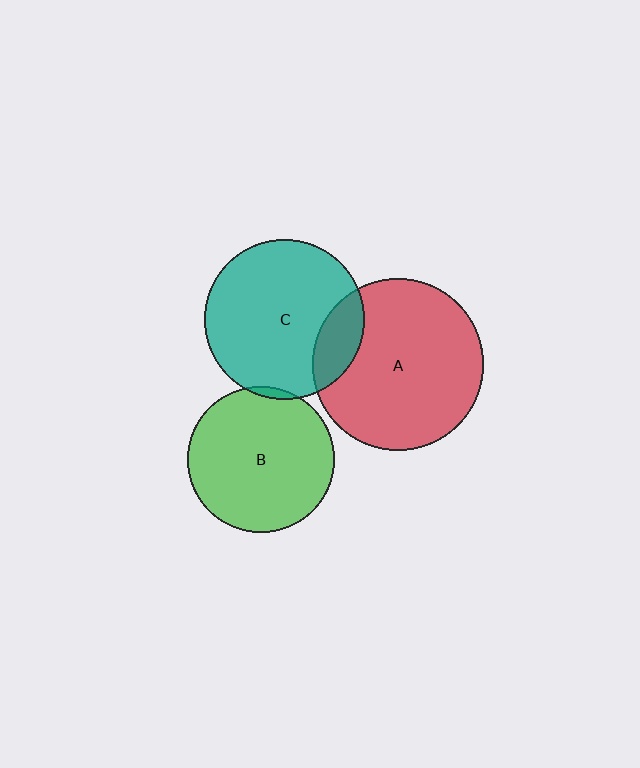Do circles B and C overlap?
Yes.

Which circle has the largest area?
Circle A (red).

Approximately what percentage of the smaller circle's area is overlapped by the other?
Approximately 5%.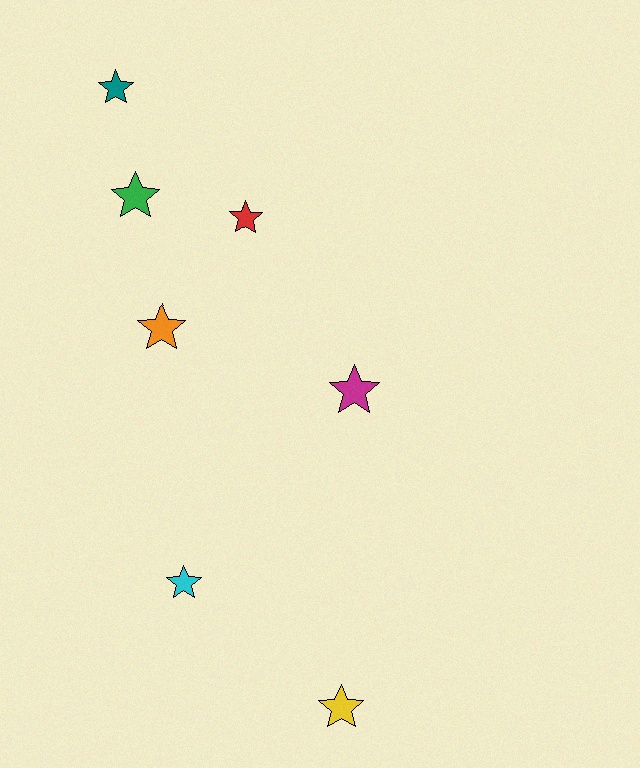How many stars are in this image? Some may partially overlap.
There are 7 stars.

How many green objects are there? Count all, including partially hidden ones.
There is 1 green object.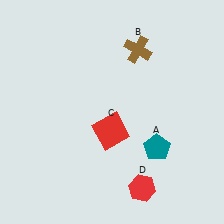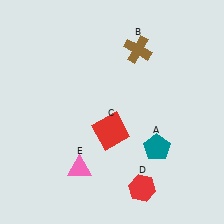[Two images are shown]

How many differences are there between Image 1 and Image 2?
There is 1 difference between the two images.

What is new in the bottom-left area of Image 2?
A pink triangle (E) was added in the bottom-left area of Image 2.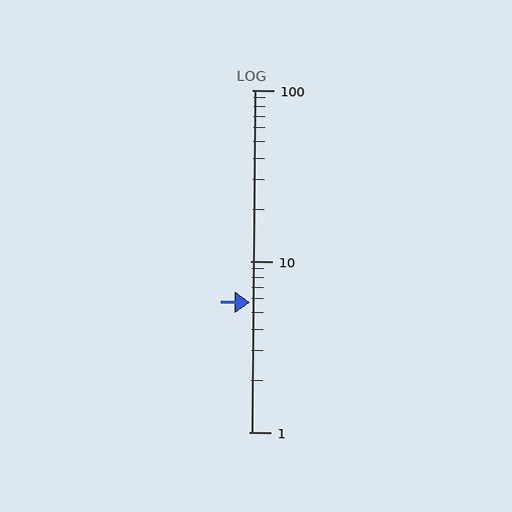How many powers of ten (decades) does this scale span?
The scale spans 2 decades, from 1 to 100.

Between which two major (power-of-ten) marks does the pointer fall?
The pointer is between 1 and 10.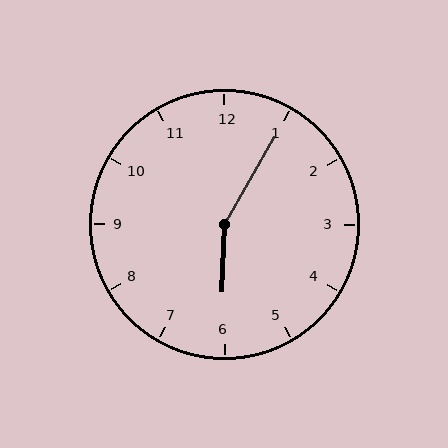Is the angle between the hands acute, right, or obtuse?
It is obtuse.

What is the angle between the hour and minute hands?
Approximately 152 degrees.